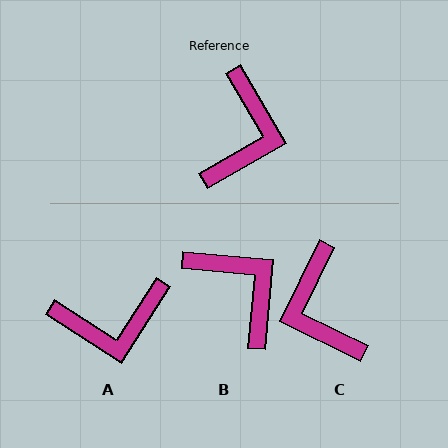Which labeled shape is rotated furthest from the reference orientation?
C, about 146 degrees away.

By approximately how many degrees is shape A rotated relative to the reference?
Approximately 63 degrees clockwise.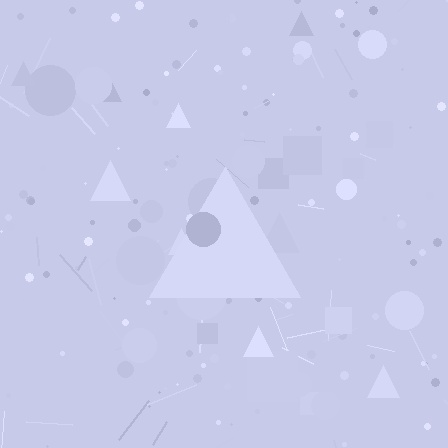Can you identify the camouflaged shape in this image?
The camouflaged shape is a triangle.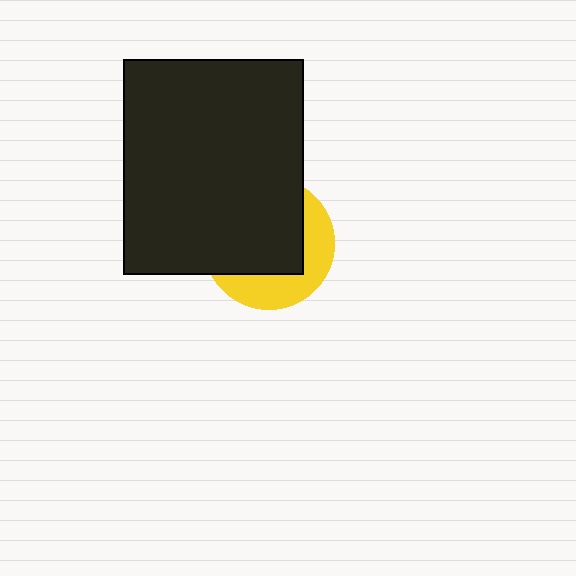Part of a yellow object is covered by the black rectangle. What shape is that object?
It is a circle.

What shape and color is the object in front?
The object in front is a black rectangle.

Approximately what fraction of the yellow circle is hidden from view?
Roughly 64% of the yellow circle is hidden behind the black rectangle.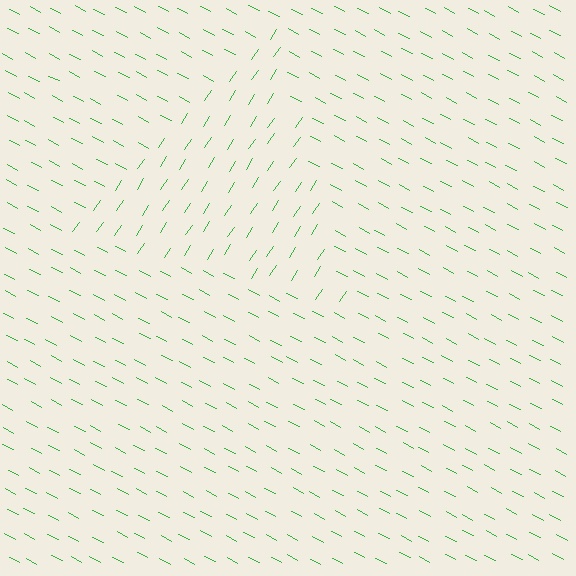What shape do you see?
I see a triangle.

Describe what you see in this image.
The image is filled with small green line segments. A triangle region in the image has lines oriented differently from the surrounding lines, creating a visible texture boundary.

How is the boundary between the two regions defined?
The boundary is defined purely by a change in line orientation (approximately 84 degrees difference). All lines are the same color and thickness.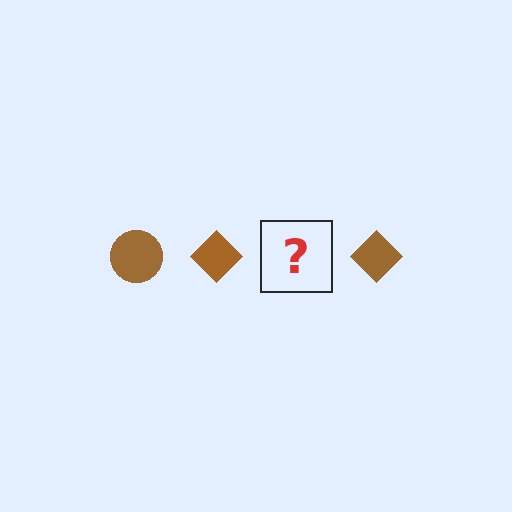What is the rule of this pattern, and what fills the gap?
The rule is that the pattern cycles through circle, diamond shapes in brown. The gap should be filled with a brown circle.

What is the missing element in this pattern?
The missing element is a brown circle.